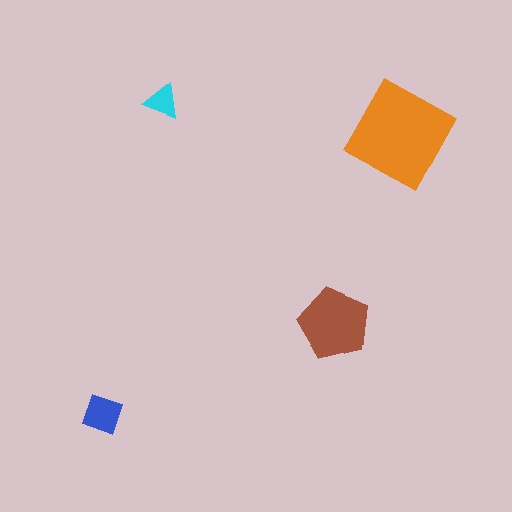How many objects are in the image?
There are 4 objects in the image.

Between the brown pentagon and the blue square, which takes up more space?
The brown pentagon.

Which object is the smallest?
The cyan triangle.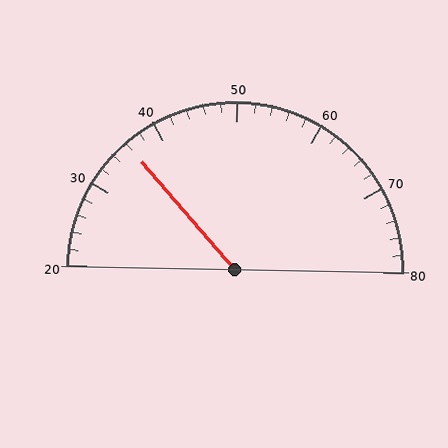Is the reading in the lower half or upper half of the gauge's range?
The reading is in the lower half of the range (20 to 80).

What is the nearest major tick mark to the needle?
The nearest major tick mark is 40.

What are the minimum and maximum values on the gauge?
The gauge ranges from 20 to 80.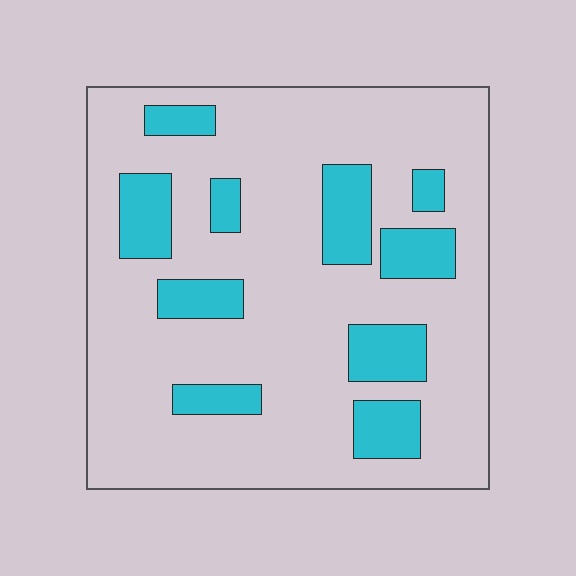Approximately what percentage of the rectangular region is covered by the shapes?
Approximately 20%.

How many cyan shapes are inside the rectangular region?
10.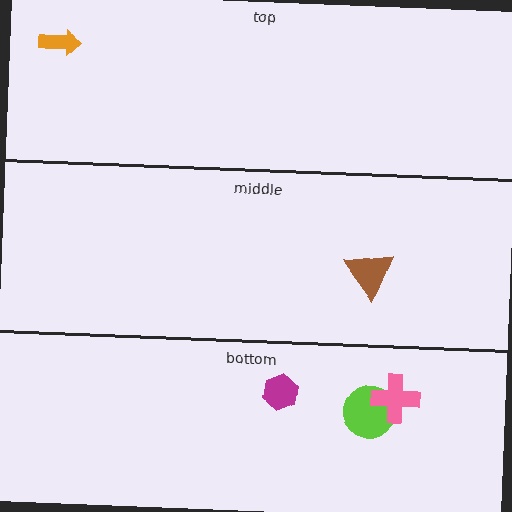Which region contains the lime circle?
The bottom region.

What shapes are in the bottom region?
The lime circle, the pink cross, the magenta hexagon.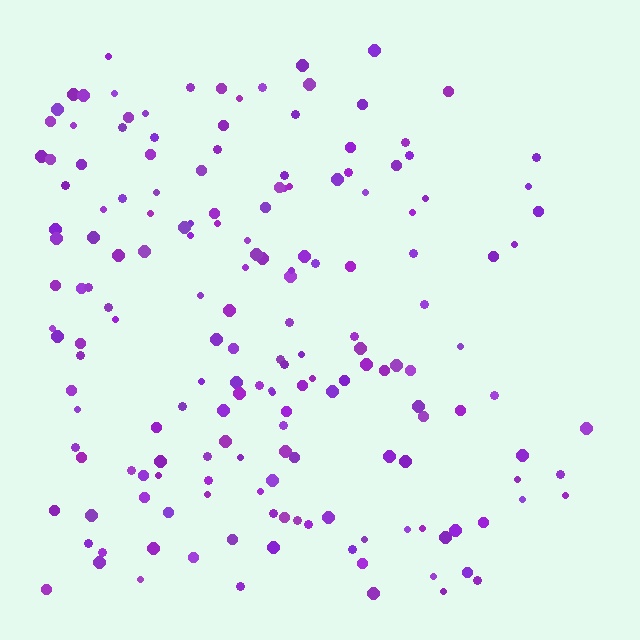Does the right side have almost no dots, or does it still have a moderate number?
Still a moderate number, just noticeably fewer than the left.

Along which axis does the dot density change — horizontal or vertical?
Horizontal.